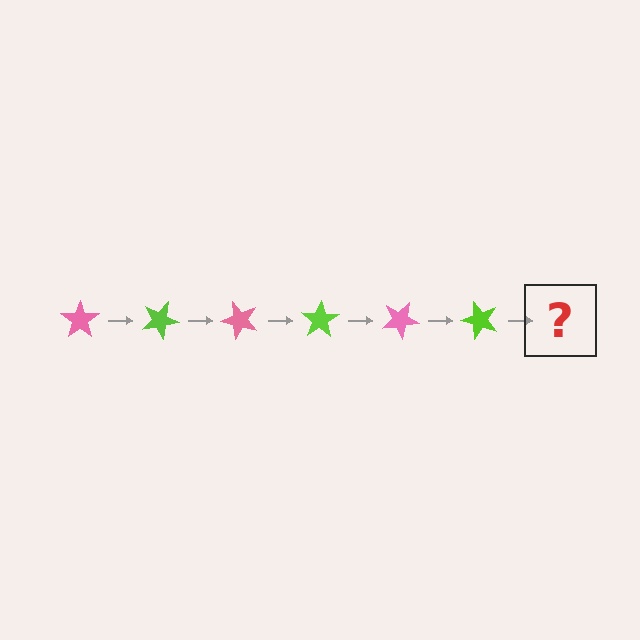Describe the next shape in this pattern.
It should be a pink star, rotated 150 degrees from the start.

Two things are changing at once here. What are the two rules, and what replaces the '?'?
The two rules are that it rotates 25 degrees each step and the color cycles through pink and lime. The '?' should be a pink star, rotated 150 degrees from the start.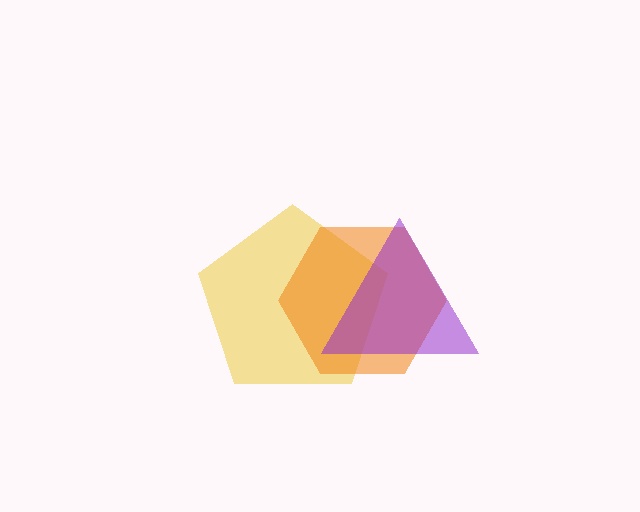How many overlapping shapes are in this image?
There are 3 overlapping shapes in the image.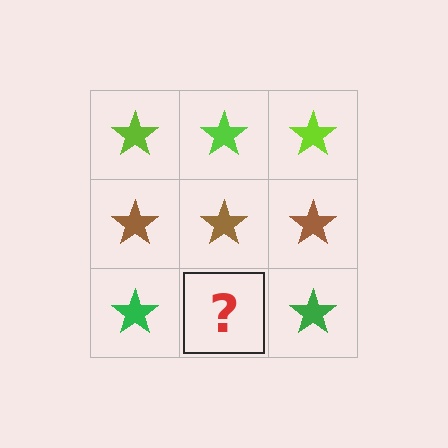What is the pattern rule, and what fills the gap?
The rule is that each row has a consistent color. The gap should be filled with a green star.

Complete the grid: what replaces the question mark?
The question mark should be replaced with a green star.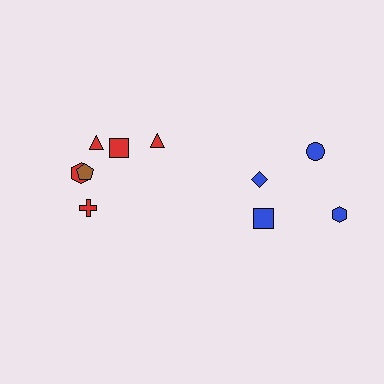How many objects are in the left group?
There are 6 objects.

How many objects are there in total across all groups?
There are 10 objects.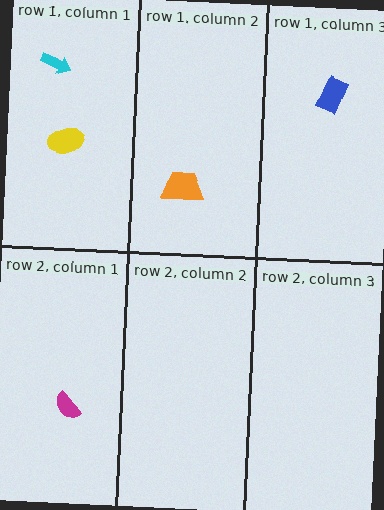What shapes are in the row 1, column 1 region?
The cyan arrow, the yellow ellipse.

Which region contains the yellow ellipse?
The row 1, column 1 region.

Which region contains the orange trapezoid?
The row 1, column 2 region.